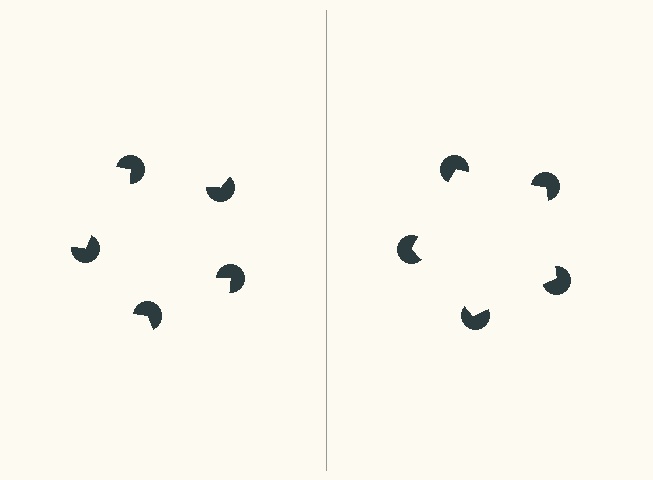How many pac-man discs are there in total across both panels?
10 — 5 on each side.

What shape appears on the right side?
An illusory pentagon.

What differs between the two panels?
The pac-man discs are positioned identically on both sides; only the wedge orientations differ. On the right they align to a pentagon; on the left they are misaligned.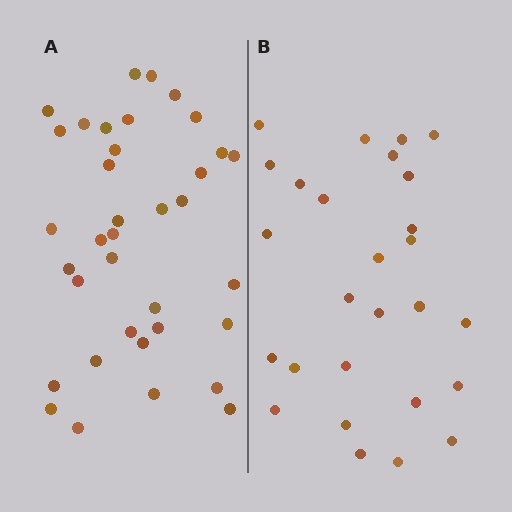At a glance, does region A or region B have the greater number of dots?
Region A (the left region) has more dots.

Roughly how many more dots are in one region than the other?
Region A has roughly 8 or so more dots than region B.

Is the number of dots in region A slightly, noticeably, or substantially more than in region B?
Region A has noticeably more, but not dramatically so. The ratio is roughly 1.3 to 1.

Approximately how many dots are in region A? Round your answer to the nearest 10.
About 40 dots. (The exact count is 36, which rounds to 40.)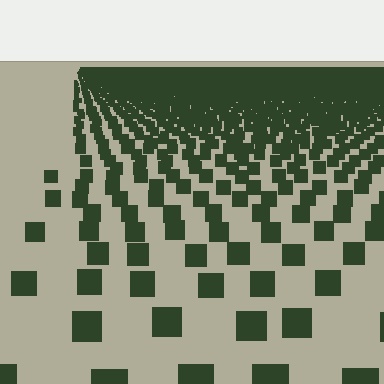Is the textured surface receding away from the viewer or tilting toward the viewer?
The surface is receding away from the viewer. Texture elements get smaller and denser toward the top.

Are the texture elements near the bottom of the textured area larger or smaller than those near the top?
Larger. Near the bottom, elements are closer to the viewer and appear at a bigger on-screen size.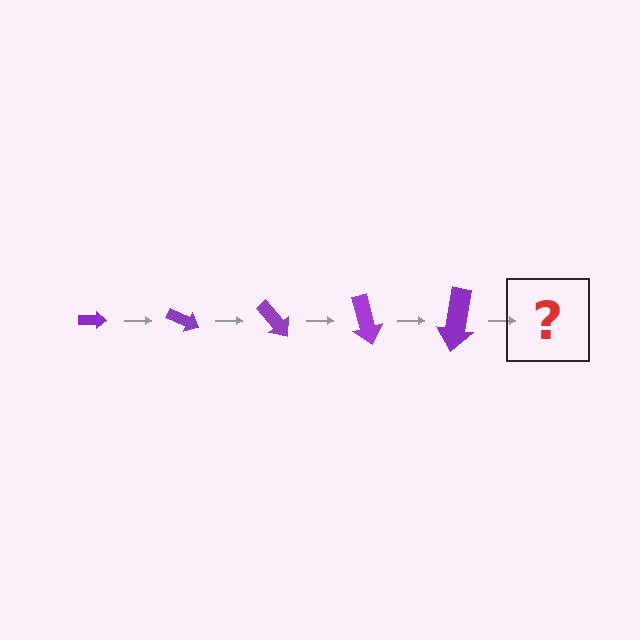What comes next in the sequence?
The next element should be an arrow, larger than the previous one and rotated 125 degrees from the start.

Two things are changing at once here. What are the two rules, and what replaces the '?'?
The two rules are that the arrow grows larger each step and it rotates 25 degrees each step. The '?' should be an arrow, larger than the previous one and rotated 125 degrees from the start.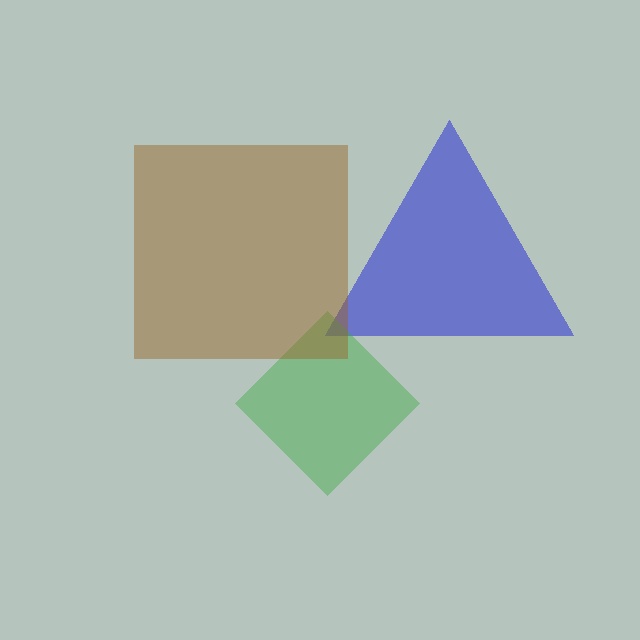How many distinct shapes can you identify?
There are 3 distinct shapes: a blue triangle, a green diamond, a brown square.